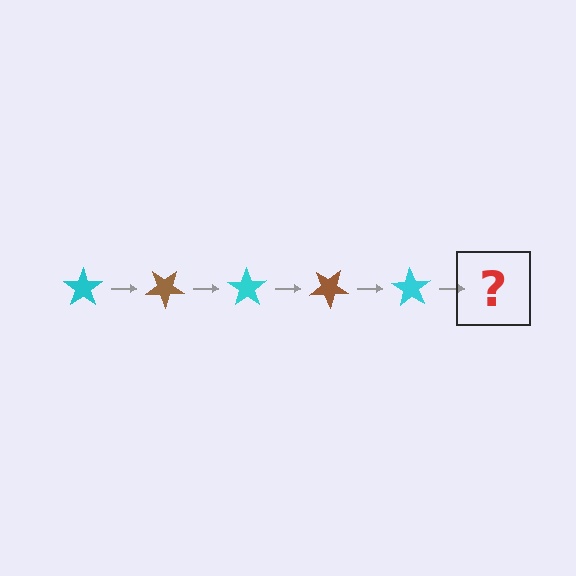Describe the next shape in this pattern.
It should be a brown star, rotated 175 degrees from the start.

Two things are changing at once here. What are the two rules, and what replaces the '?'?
The two rules are that it rotates 35 degrees each step and the color cycles through cyan and brown. The '?' should be a brown star, rotated 175 degrees from the start.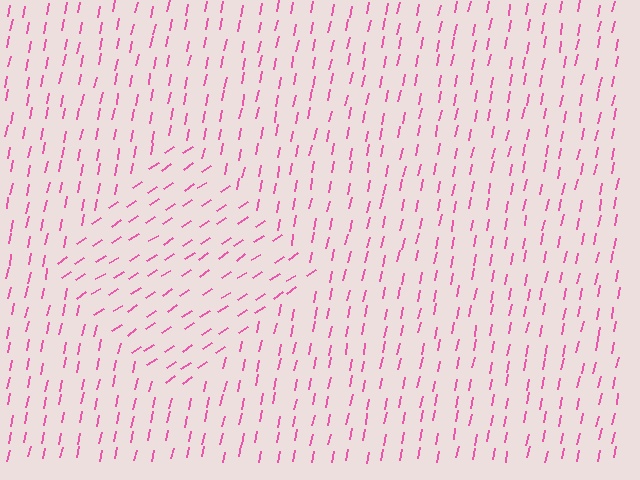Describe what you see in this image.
The image is filled with small pink line segments. A diamond region in the image has lines oriented differently from the surrounding lines, creating a visible texture boundary.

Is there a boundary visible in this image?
Yes, there is a texture boundary formed by a change in line orientation.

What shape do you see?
I see a diamond.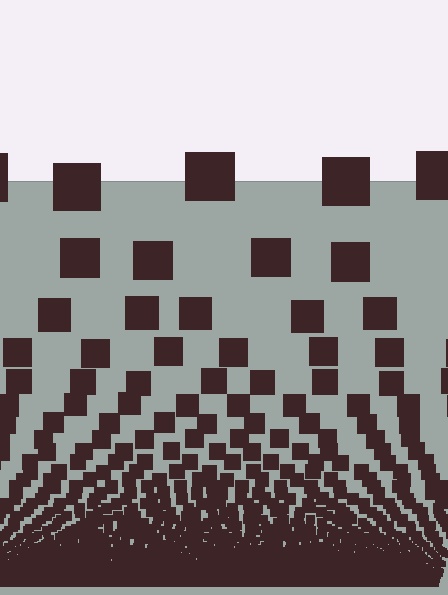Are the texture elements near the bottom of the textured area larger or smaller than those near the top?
Smaller. The gradient is inverted — elements near the bottom are smaller and denser.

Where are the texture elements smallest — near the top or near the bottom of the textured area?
Near the bottom.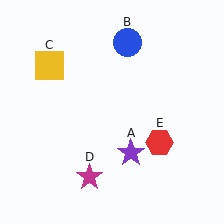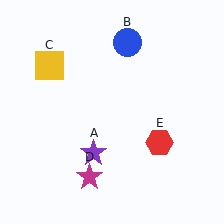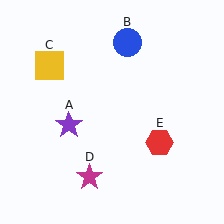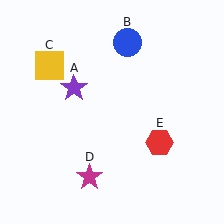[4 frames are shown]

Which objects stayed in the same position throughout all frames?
Blue circle (object B) and yellow square (object C) and magenta star (object D) and red hexagon (object E) remained stationary.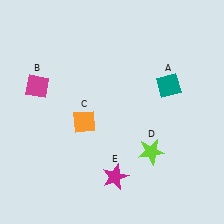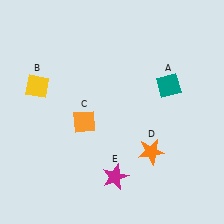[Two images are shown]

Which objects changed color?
B changed from magenta to yellow. D changed from lime to orange.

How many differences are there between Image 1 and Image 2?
There are 2 differences between the two images.